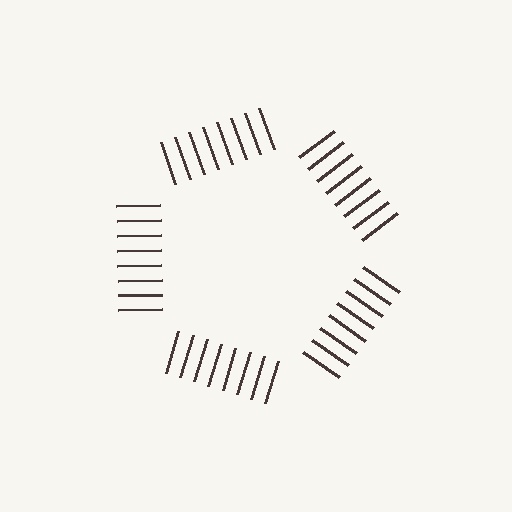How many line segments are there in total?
40 — 8 along each of the 5 edges.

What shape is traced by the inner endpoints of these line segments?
An illusory pentagon — the line segments terminate on its edges but no continuous stroke is drawn.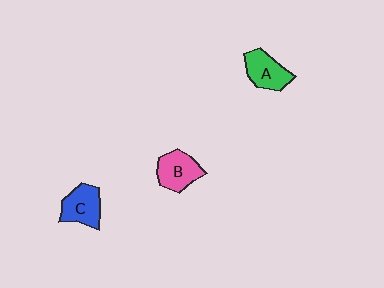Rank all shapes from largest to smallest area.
From largest to smallest: B (pink), C (blue), A (green).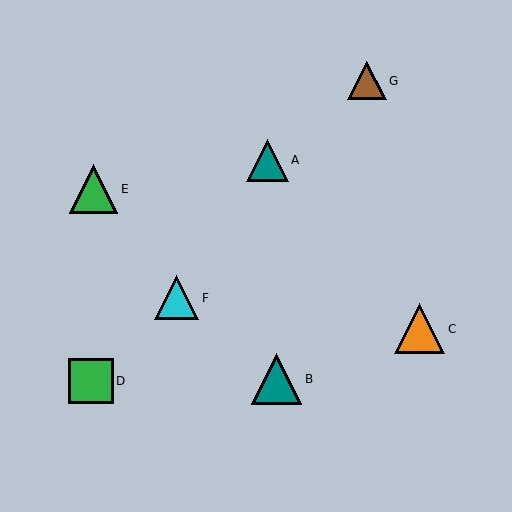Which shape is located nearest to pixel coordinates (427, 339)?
The orange triangle (labeled C) at (420, 329) is nearest to that location.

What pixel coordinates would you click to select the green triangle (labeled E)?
Click at (94, 189) to select the green triangle E.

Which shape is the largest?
The orange triangle (labeled C) is the largest.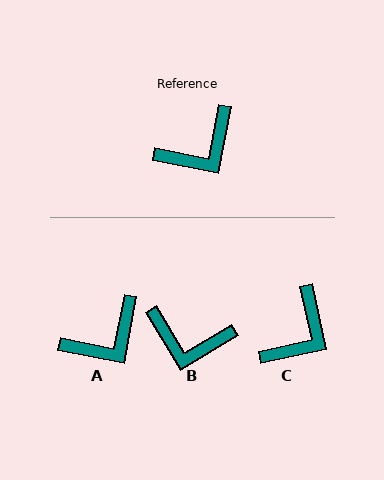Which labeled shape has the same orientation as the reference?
A.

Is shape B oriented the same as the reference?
No, it is off by about 48 degrees.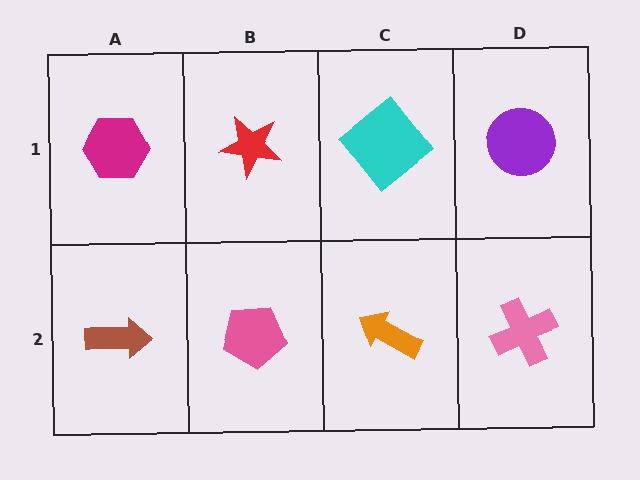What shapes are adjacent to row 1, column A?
A brown arrow (row 2, column A), a red star (row 1, column B).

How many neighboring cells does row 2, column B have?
3.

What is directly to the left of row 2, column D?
An orange arrow.